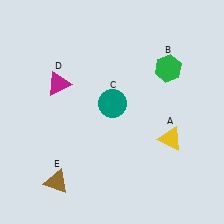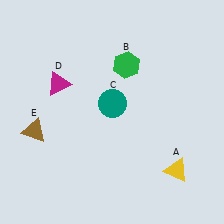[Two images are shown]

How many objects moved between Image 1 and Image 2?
3 objects moved between the two images.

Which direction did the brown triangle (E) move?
The brown triangle (E) moved up.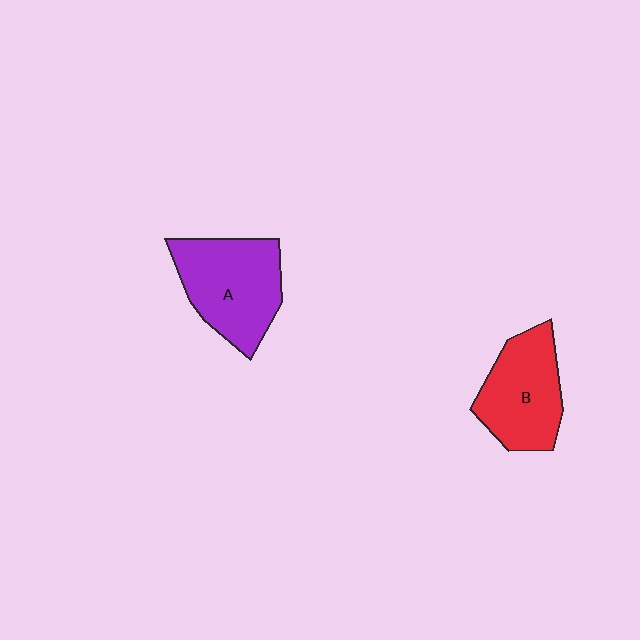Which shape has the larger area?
Shape A (purple).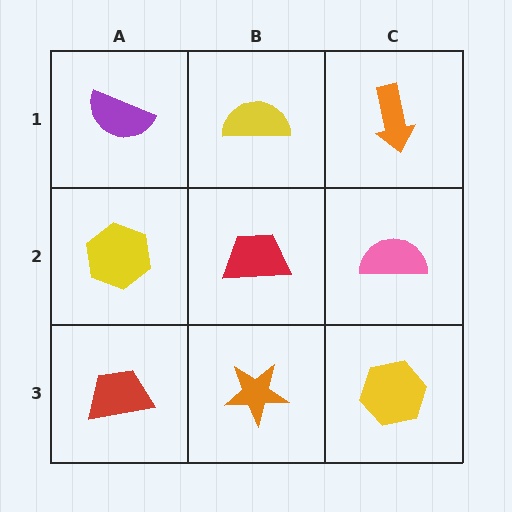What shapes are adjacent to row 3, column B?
A red trapezoid (row 2, column B), a red trapezoid (row 3, column A), a yellow hexagon (row 3, column C).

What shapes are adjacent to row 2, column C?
An orange arrow (row 1, column C), a yellow hexagon (row 3, column C), a red trapezoid (row 2, column B).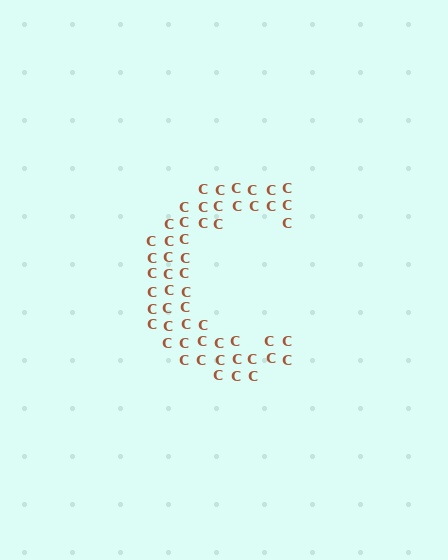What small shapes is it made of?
It is made of small letter C's.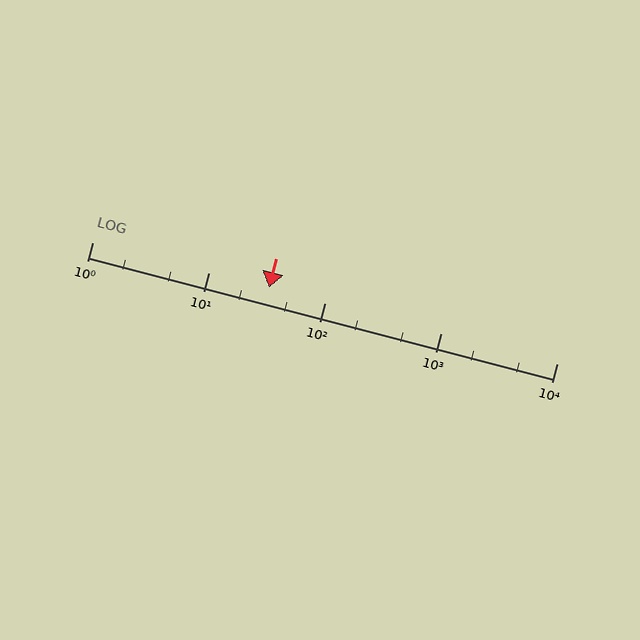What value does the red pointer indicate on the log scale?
The pointer indicates approximately 33.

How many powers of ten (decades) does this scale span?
The scale spans 4 decades, from 1 to 10000.